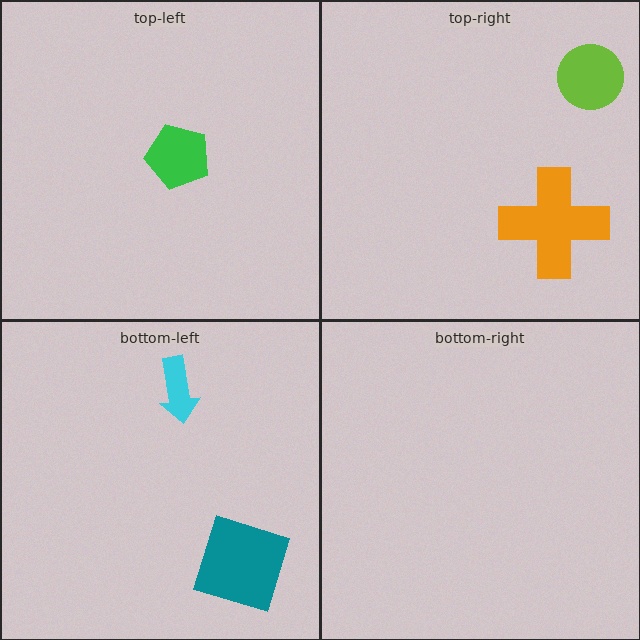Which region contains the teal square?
The bottom-left region.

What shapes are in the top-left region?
The green pentagon.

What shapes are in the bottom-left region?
The teal square, the cyan arrow.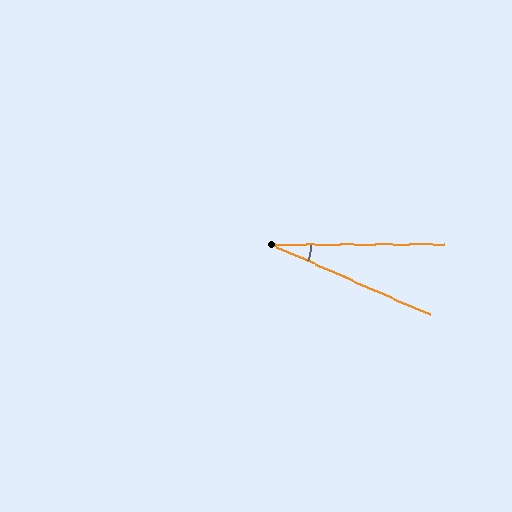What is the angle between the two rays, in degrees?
Approximately 24 degrees.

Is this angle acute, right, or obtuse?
It is acute.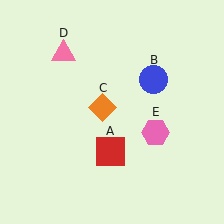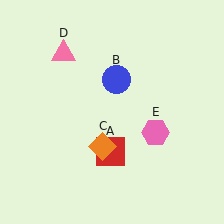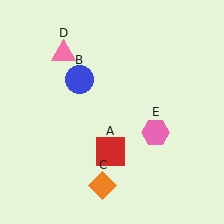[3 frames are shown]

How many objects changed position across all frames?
2 objects changed position: blue circle (object B), orange diamond (object C).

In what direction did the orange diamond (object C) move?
The orange diamond (object C) moved down.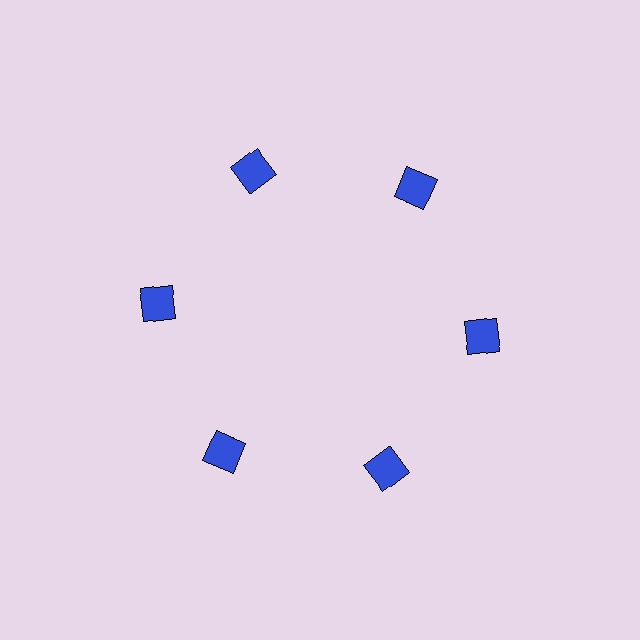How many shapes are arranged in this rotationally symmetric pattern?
There are 6 shapes, arranged in 6 groups of 1.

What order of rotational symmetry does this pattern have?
This pattern has 6-fold rotational symmetry.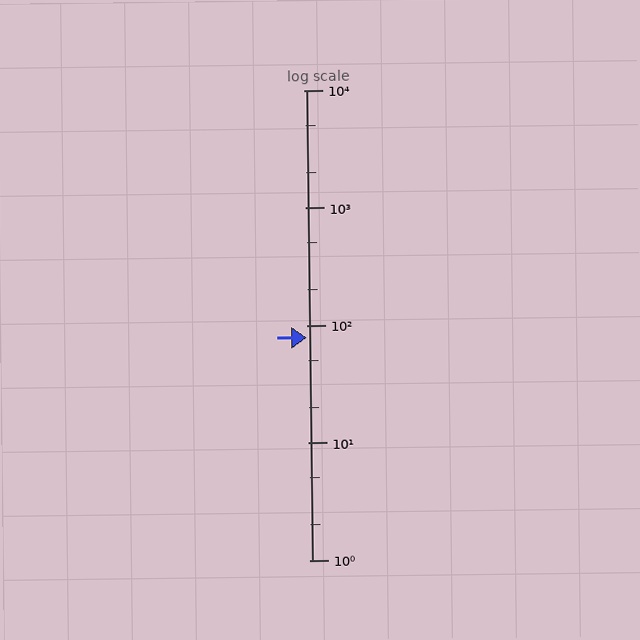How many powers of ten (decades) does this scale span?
The scale spans 4 decades, from 1 to 10000.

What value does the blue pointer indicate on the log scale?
The pointer indicates approximately 79.